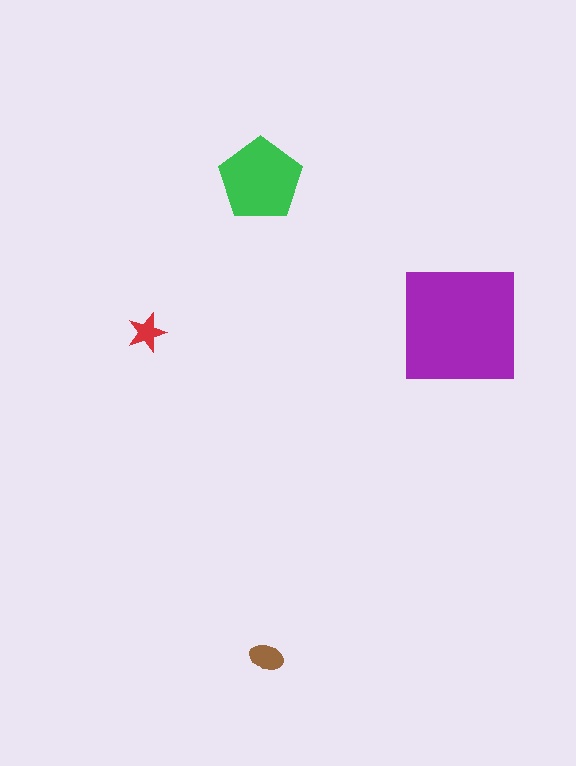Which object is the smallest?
The red star.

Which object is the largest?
The purple square.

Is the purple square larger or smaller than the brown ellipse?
Larger.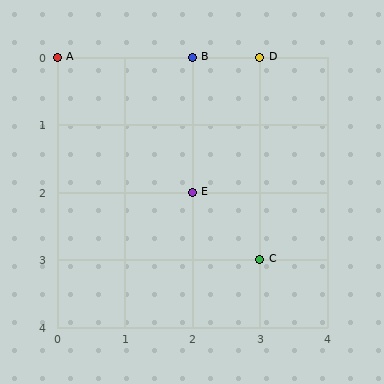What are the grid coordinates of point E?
Point E is at grid coordinates (2, 2).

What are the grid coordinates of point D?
Point D is at grid coordinates (3, 0).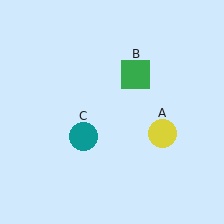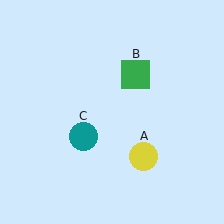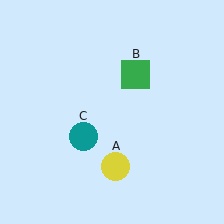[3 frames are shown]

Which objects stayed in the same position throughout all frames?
Green square (object B) and teal circle (object C) remained stationary.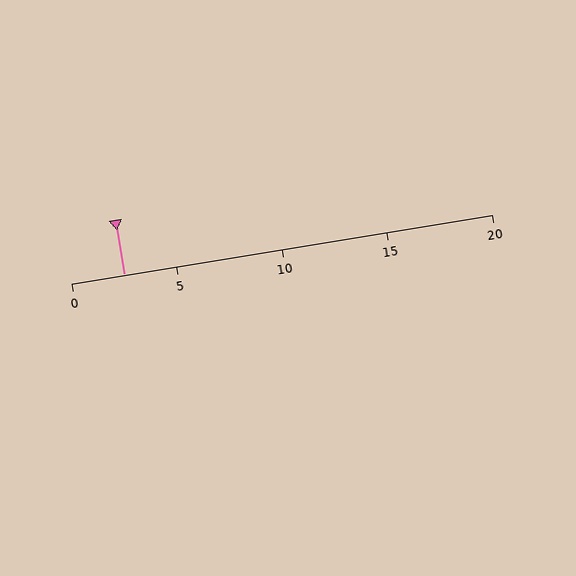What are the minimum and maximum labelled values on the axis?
The axis runs from 0 to 20.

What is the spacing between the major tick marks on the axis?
The major ticks are spaced 5 apart.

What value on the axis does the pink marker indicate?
The marker indicates approximately 2.5.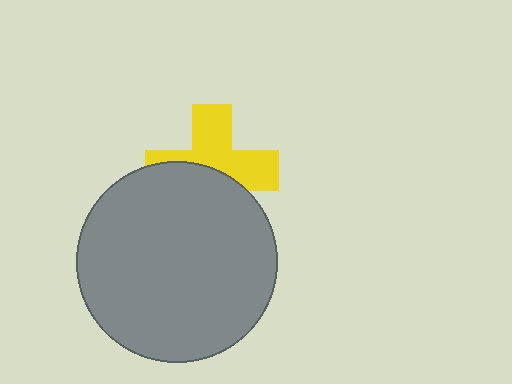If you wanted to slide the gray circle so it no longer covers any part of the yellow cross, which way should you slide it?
Slide it down — that is the most direct way to separate the two shapes.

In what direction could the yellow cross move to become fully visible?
The yellow cross could move up. That would shift it out from behind the gray circle entirely.